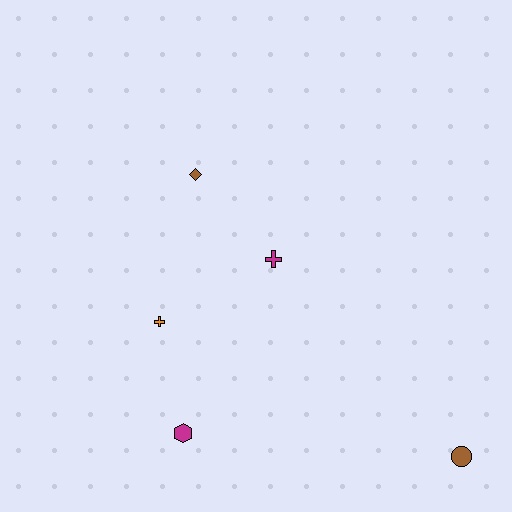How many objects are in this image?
There are 5 objects.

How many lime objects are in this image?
There are no lime objects.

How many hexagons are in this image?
There is 1 hexagon.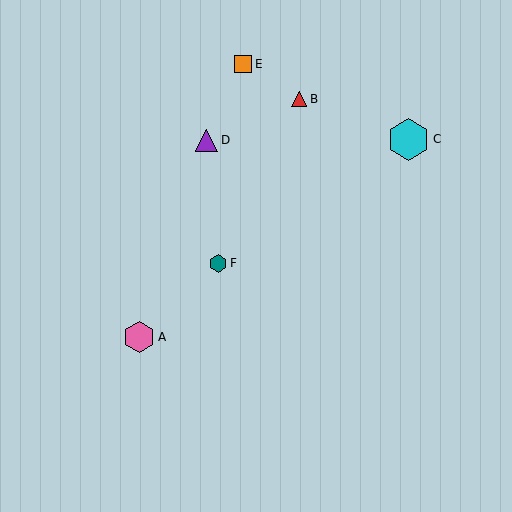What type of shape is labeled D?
Shape D is a purple triangle.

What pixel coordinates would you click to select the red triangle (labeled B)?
Click at (299, 99) to select the red triangle B.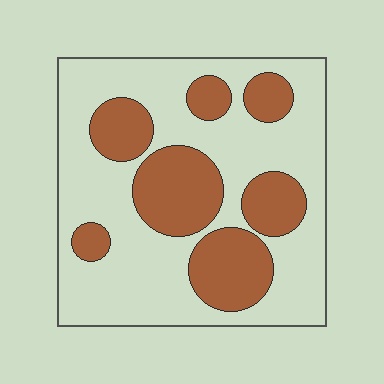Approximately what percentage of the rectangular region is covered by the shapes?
Approximately 35%.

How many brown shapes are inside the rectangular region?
7.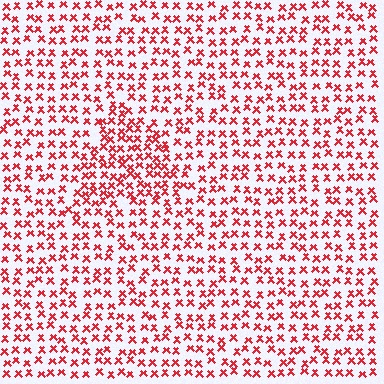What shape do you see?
I see a triangle.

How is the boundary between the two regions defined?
The boundary is defined by a change in element density (approximately 1.6x ratio). All elements are the same color, size, and shape.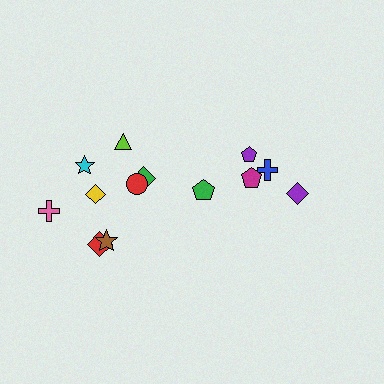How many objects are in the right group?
There are 5 objects.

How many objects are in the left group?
There are 8 objects.